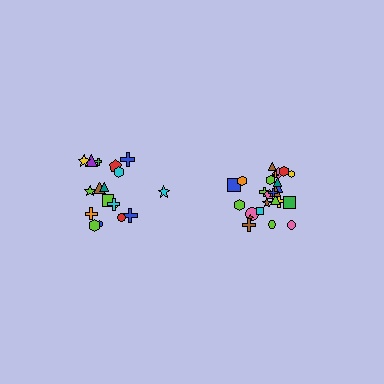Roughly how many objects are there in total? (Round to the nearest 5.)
Roughly 45 objects in total.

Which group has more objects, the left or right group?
The right group.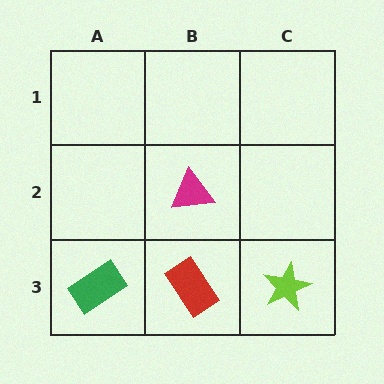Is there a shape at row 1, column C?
No, that cell is empty.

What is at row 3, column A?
A green rectangle.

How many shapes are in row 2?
1 shape.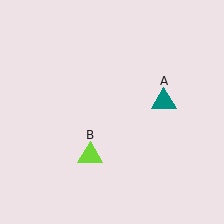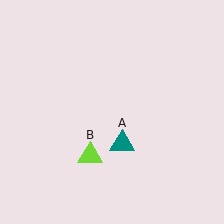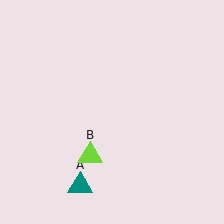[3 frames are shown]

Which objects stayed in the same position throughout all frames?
Lime triangle (object B) remained stationary.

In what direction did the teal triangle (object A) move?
The teal triangle (object A) moved down and to the left.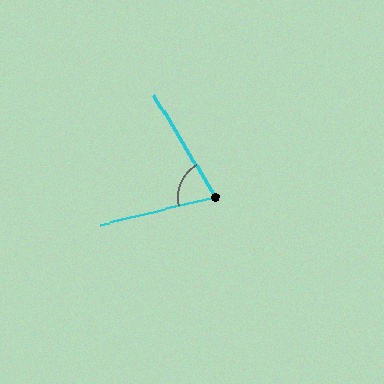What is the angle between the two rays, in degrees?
Approximately 72 degrees.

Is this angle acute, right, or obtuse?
It is acute.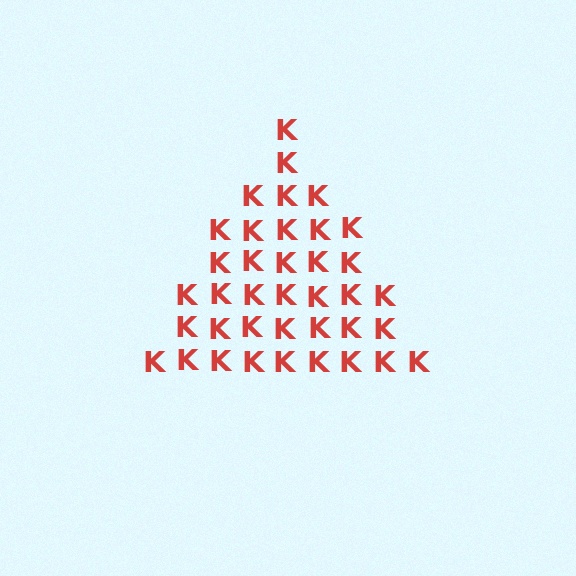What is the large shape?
The large shape is a triangle.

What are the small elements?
The small elements are letter K's.